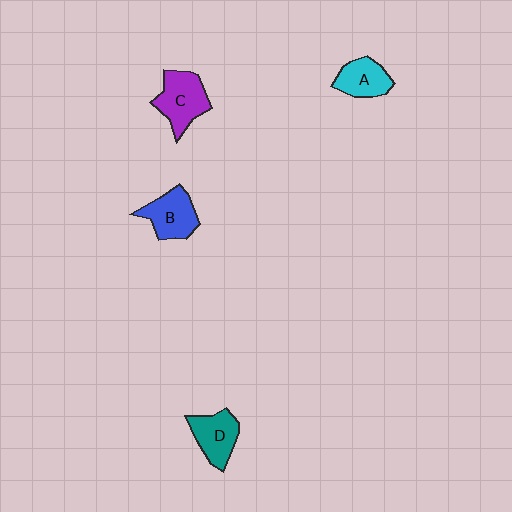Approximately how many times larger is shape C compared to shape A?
Approximately 1.4 times.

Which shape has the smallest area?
Shape A (cyan).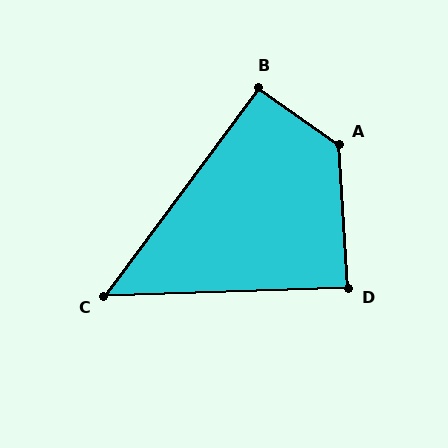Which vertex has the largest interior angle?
A, at approximately 128 degrees.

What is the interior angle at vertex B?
Approximately 92 degrees (approximately right).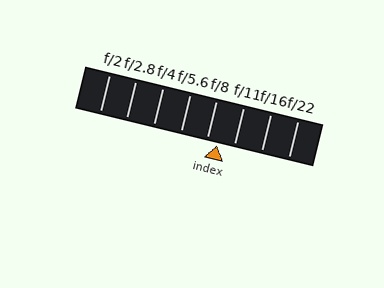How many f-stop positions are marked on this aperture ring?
There are 8 f-stop positions marked.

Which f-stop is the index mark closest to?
The index mark is closest to f/8.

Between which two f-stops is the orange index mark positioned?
The index mark is between f/8 and f/11.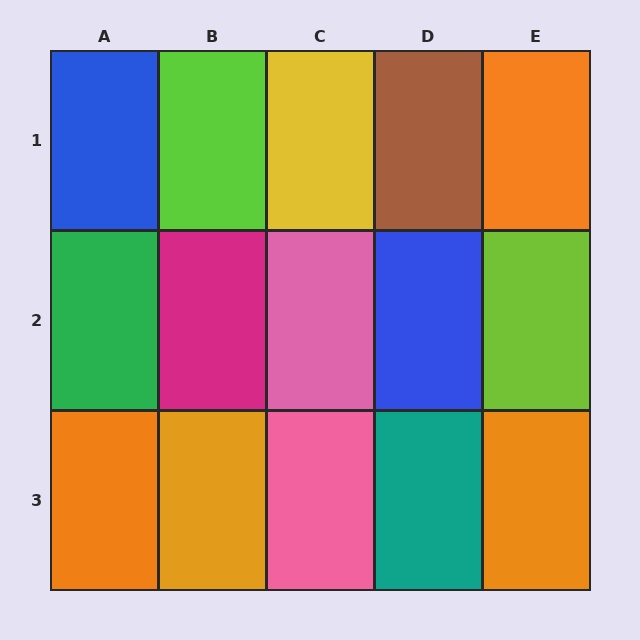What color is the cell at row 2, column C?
Pink.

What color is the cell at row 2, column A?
Green.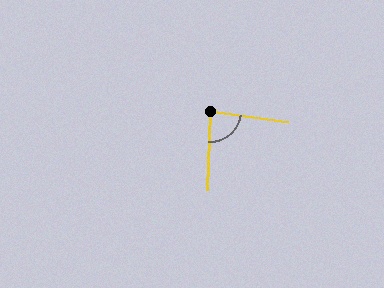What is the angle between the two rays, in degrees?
Approximately 84 degrees.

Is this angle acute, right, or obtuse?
It is acute.